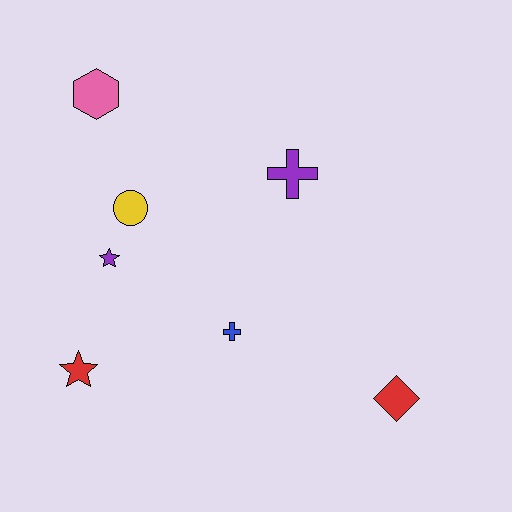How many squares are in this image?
There are no squares.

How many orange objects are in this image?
There are no orange objects.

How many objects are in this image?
There are 7 objects.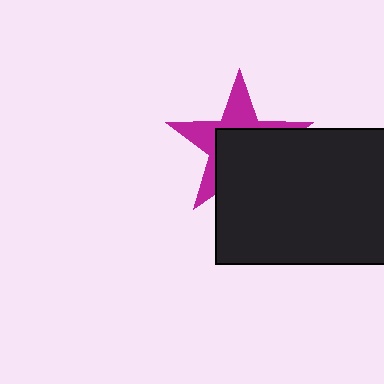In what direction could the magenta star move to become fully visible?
The magenta star could move up. That would shift it out from behind the black rectangle entirely.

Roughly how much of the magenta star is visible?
A small part of it is visible (roughly 44%).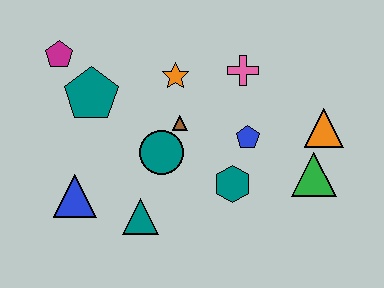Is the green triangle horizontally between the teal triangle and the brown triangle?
No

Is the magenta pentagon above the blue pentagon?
Yes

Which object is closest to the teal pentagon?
The magenta pentagon is closest to the teal pentagon.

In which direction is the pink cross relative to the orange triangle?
The pink cross is to the left of the orange triangle.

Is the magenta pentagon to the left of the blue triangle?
Yes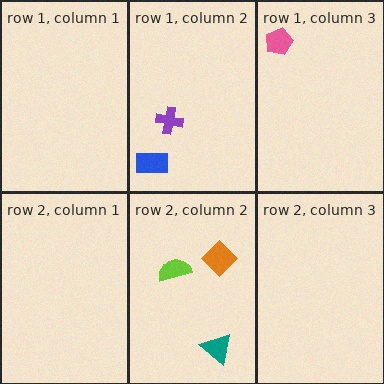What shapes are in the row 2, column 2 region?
The teal triangle, the lime semicircle, the orange diamond.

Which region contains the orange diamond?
The row 2, column 2 region.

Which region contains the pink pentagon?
The row 1, column 3 region.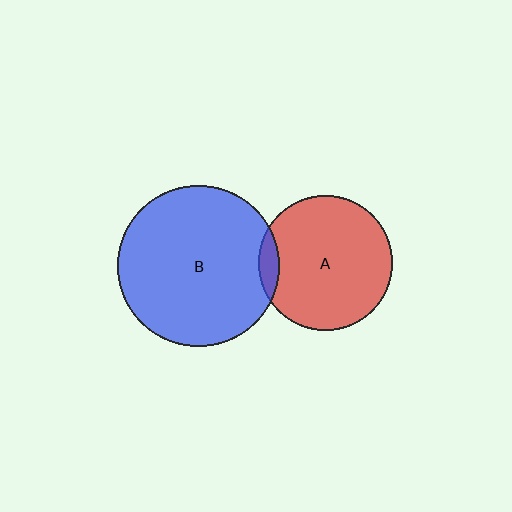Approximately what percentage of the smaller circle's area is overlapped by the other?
Approximately 10%.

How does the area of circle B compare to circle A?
Approximately 1.4 times.